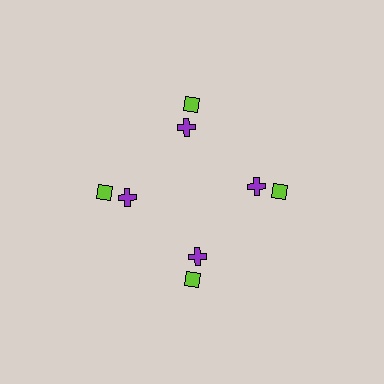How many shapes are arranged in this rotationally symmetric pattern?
There are 8 shapes, arranged in 4 groups of 2.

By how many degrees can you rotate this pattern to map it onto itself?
The pattern maps onto itself every 90 degrees of rotation.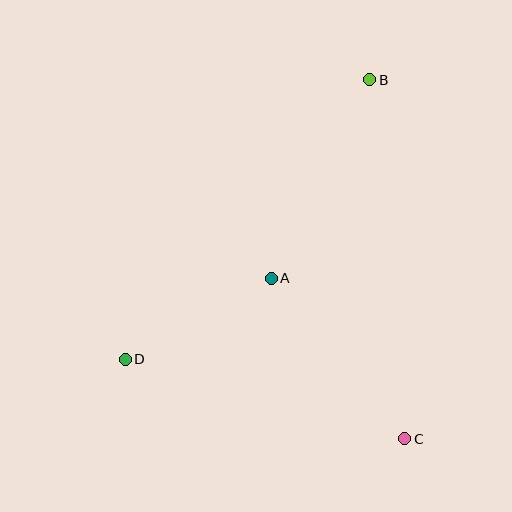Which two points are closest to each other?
Points A and D are closest to each other.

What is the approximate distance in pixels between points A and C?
The distance between A and C is approximately 209 pixels.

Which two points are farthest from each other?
Points B and D are farthest from each other.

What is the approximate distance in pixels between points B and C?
The distance between B and C is approximately 361 pixels.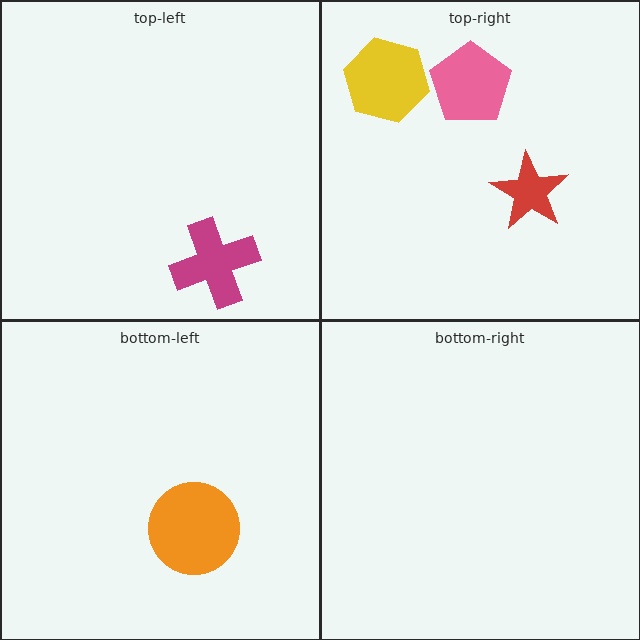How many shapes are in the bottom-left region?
1.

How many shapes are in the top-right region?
3.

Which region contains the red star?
The top-right region.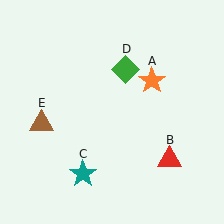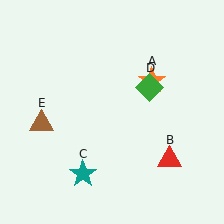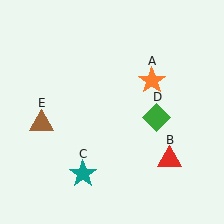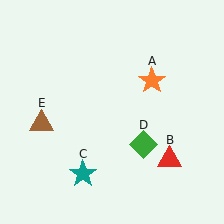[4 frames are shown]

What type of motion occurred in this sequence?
The green diamond (object D) rotated clockwise around the center of the scene.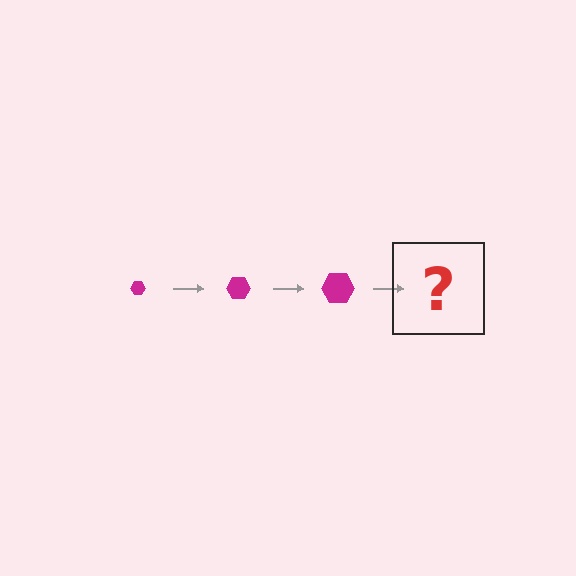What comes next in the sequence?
The next element should be a magenta hexagon, larger than the previous one.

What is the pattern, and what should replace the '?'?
The pattern is that the hexagon gets progressively larger each step. The '?' should be a magenta hexagon, larger than the previous one.